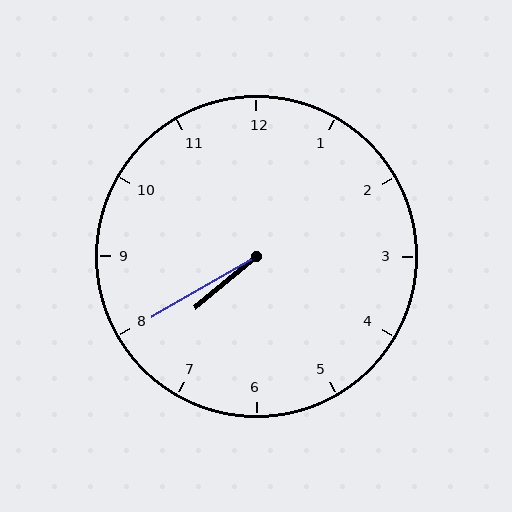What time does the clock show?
7:40.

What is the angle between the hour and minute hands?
Approximately 10 degrees.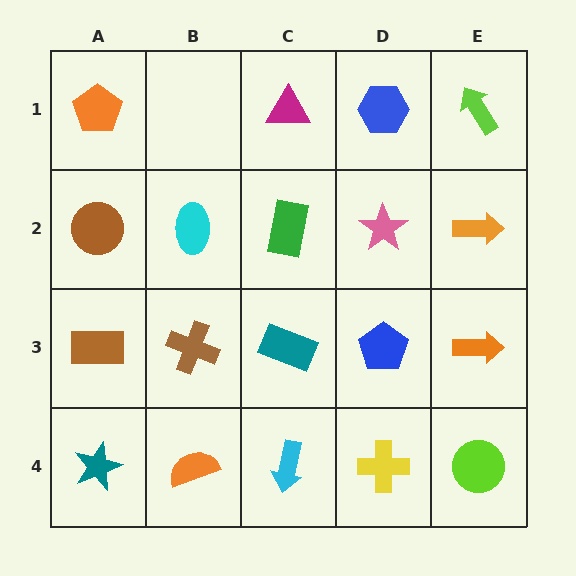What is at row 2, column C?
A green rectangle.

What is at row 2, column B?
A cyan ellipse.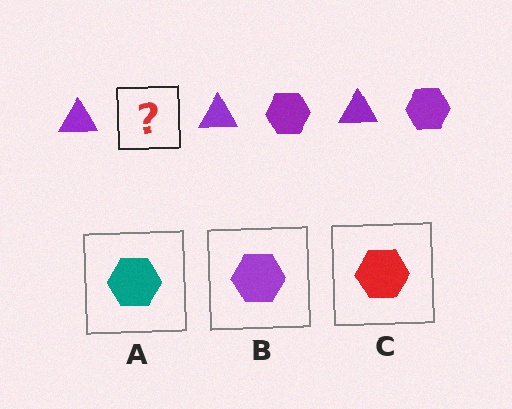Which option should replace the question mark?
Option B.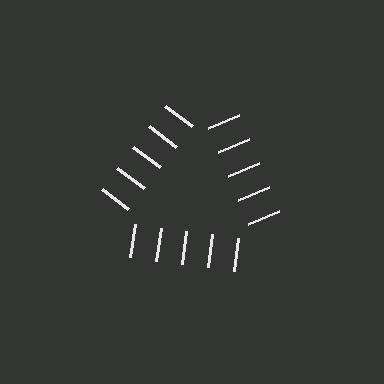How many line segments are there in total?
15 — 5 along each of the 3 edges.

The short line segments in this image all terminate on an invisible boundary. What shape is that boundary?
An illusory triangle — the line segments terminate on its edges but no continuous stroke is drawn.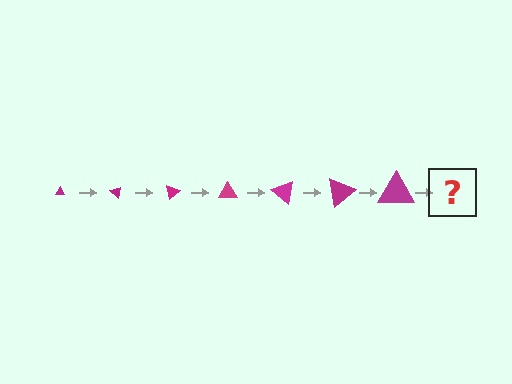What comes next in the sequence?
The next element should be a triangle, larger than the previous one and rotated 280 degrees from the start.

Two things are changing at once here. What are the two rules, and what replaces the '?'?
The two rules are that the triangle grows larger each step and it rotates 40 degrees each step. The '?' should be a triangle, larger than the previous one and rotated 280 degrees from the start.